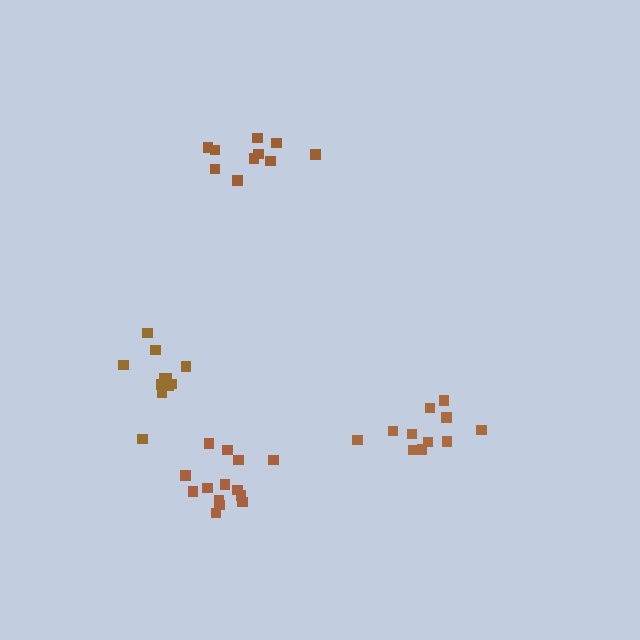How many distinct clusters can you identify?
There are 4 distinct clusters.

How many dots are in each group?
Group 1: 10 dots, Group 2: 12 dots, Group 3: 11 dots, Group 4: 14 dots (47 total).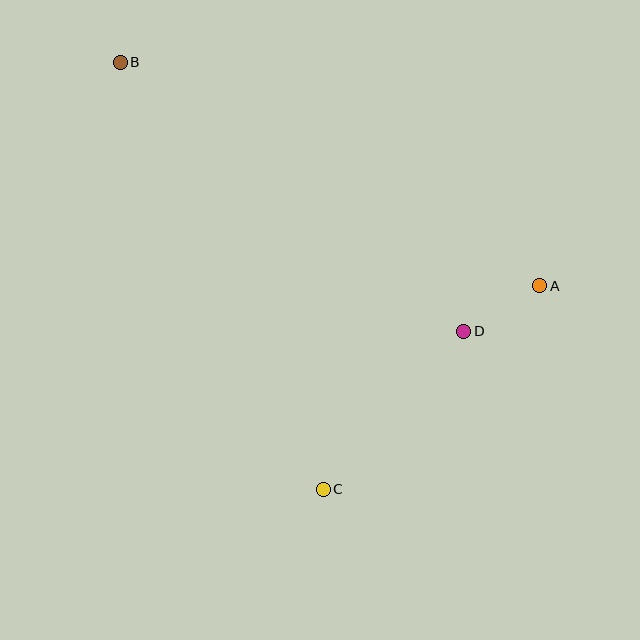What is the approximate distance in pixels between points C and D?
The distance between C and D is approximately 212 pixels.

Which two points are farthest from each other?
Points A and B are farthest from each other.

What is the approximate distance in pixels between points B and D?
The distance between B and D is approximately 436 pixels.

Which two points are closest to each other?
Points A and D are closest to each other.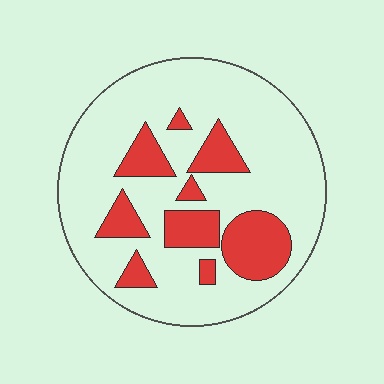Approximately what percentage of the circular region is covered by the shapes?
Approximately 25%.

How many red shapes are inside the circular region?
9.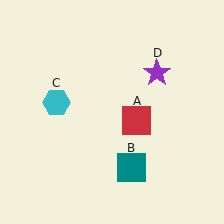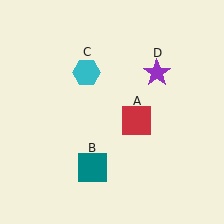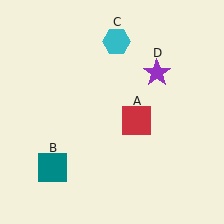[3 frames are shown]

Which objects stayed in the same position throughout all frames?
Red square (object A) and purple star (object D) remained stationary.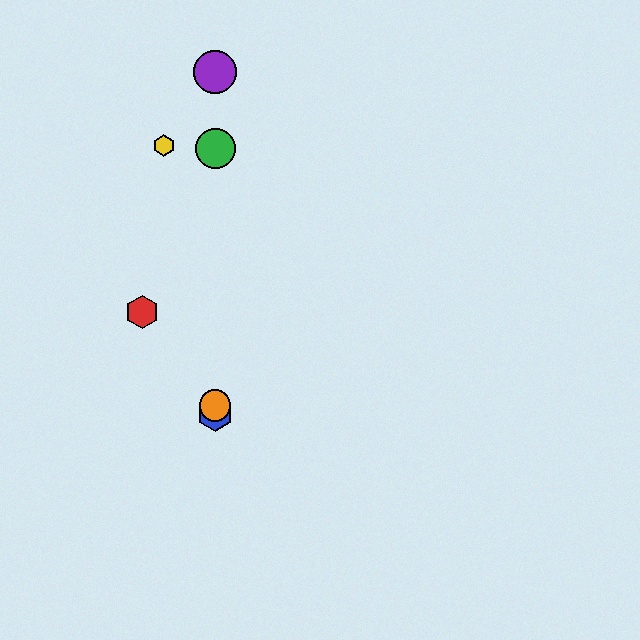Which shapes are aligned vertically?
The blue hexagon, the green circle, the purple circle, the orange circle are aligned vertically.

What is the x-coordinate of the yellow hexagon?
The yellow hexagon is at x≈164.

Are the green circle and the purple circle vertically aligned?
Yes, both are at x≈215.